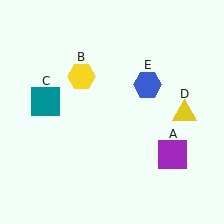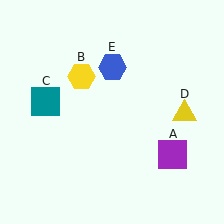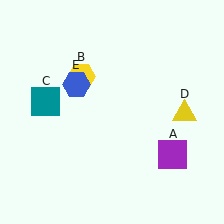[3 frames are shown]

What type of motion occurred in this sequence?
The blue hexagon (object E) rotated counterclockwise around the center of the scene.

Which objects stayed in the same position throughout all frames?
Purple square (object A) and yellow hexagon (object B) and teal square (object C) and yellow triangle (object D) remained stationary.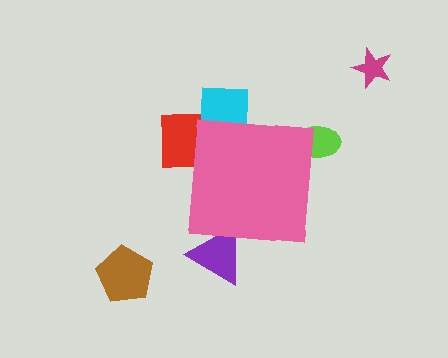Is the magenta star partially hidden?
No, the magenta star is fully visible.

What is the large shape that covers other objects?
A pink square.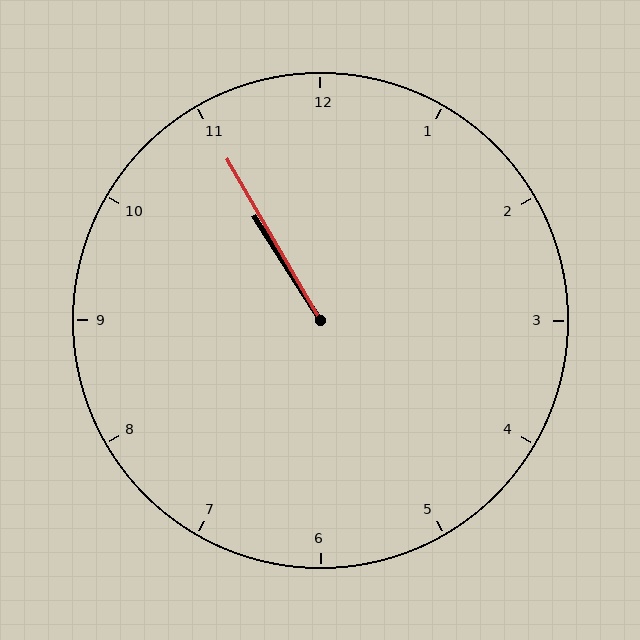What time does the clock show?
10:55.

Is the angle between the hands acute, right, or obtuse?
It is acute.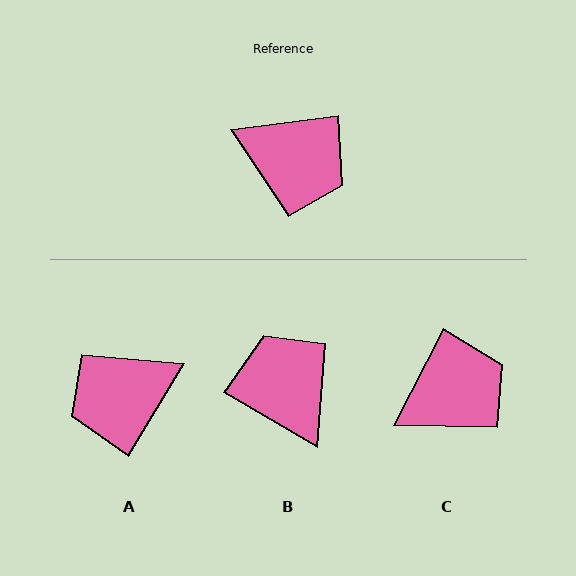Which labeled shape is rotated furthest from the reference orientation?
B, about 142 degrees away.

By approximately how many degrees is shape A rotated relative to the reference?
Approximately 129 degrees clockwise.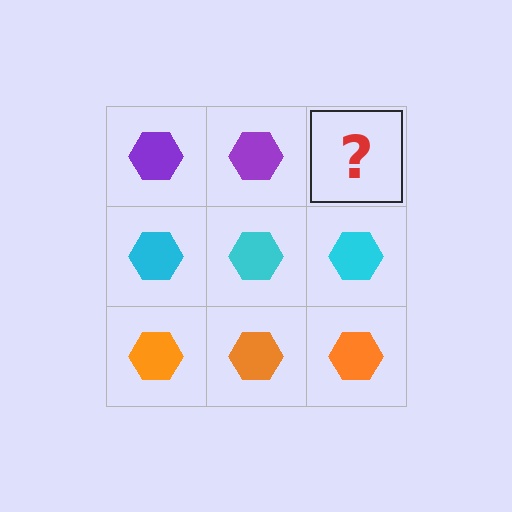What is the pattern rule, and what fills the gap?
The rule is that each row has a consistent color. The gap should be filled with a purple hexagon.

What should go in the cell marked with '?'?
The missing cell should contain a purple hexagon.